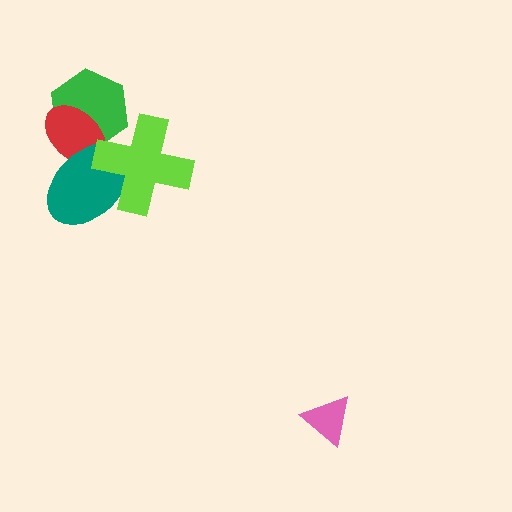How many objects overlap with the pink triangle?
0 objects overlap with the pink triangle.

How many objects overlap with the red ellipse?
3 objects overlap with the red ellipse.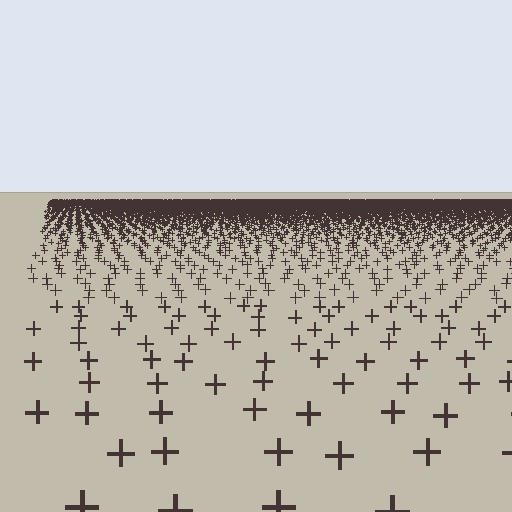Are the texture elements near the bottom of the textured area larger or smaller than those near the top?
Larger. Near the bottom, elements are closer to the viewer and appear at a bigger on-screen size.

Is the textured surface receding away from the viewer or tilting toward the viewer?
The surface is receding away from the viewer. Texture elements get smaller and denser toward the top.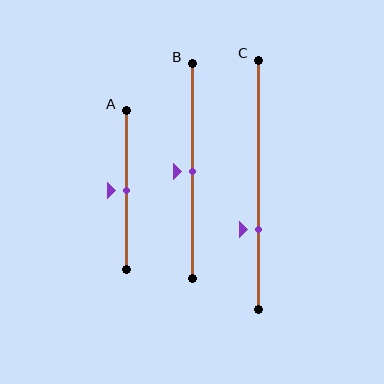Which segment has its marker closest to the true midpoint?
Segment A has its marker closest to the true midpoint.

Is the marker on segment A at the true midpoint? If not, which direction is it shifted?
Yes, the marker on segment A is at the true midpoint.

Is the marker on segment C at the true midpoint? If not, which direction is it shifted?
No, the marker on segment C is shifted downward by about 18% of the segment length.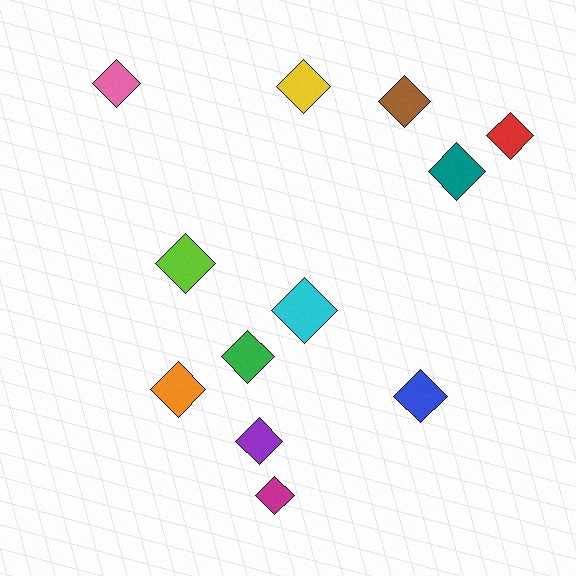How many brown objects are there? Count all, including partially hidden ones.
There is 1 brown object.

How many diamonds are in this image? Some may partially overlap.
There are 12 diamonds.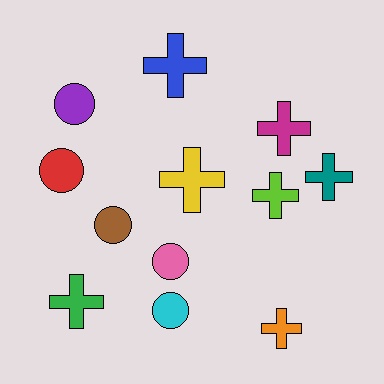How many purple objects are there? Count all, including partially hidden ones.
There is 1 purple object.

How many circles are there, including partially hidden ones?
There are 5 circles.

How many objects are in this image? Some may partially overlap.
There are 12 objects.